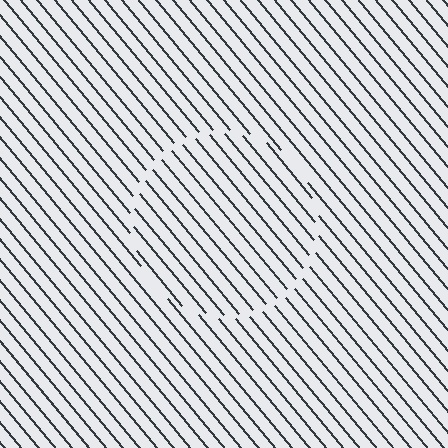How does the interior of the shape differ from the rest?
The interior of the shape contains the same grating, shifted by half a period — the contour is defined by the phase discontinuity where line-ends from the inner and outer gratings abut.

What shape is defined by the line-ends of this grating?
An illusory circle. The interior of the shape contains the same grating, shifted by half a period — the contour is defined by the phase discontinuity where line-ends from the inner and outer gratings abut.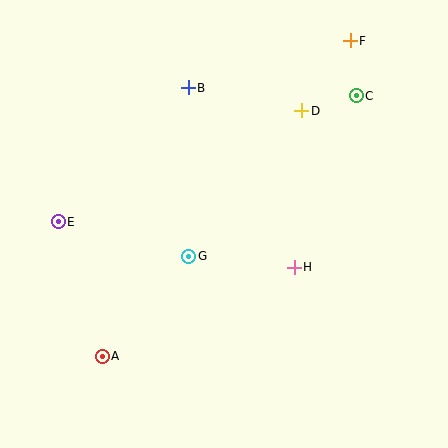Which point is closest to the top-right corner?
Point F is closest to the top-right corner.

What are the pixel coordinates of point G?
Point G is at (189, 256).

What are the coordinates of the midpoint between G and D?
The midpoint between G and D is at (245, 184).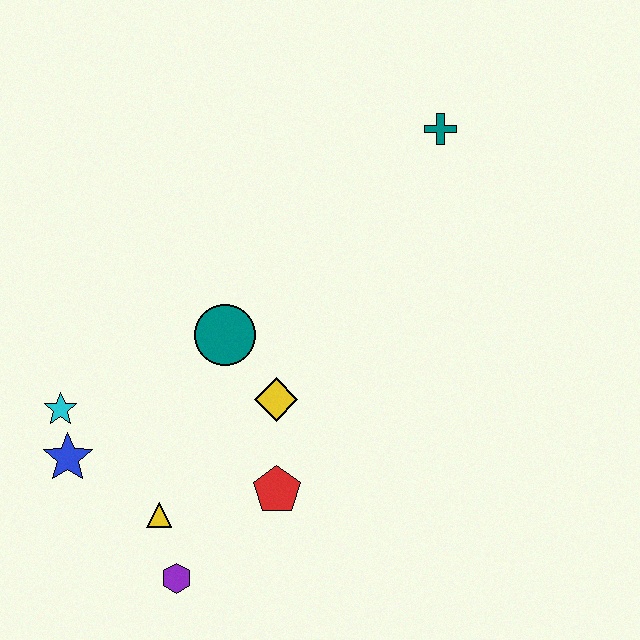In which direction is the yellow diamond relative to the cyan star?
The yellow diamond is to the right of the cyan star.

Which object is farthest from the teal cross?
The purple hexagon is farthest from the teal cross.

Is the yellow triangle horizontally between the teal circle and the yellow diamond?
No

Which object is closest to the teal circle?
The yellow diamond is closest to the teal circle.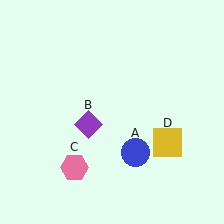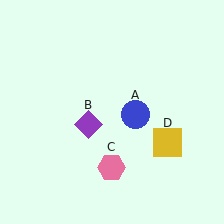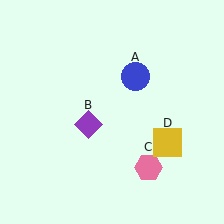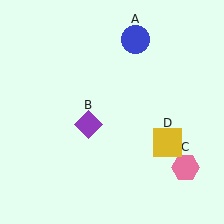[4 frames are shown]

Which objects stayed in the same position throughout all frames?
Purple diamond (object B) and yellow square (object D) remained stationary.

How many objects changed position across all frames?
2 objects changed position: blue circle (object A), pink hexagon (object C).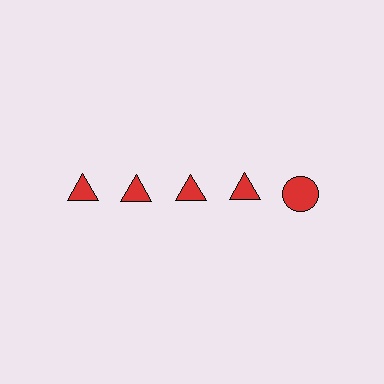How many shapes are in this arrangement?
There are 5 shapes arranged in a grid pattern.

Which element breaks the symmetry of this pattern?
The red circle in the top row, rightmost column breaks the symmetry. All other shapes are red triangles.